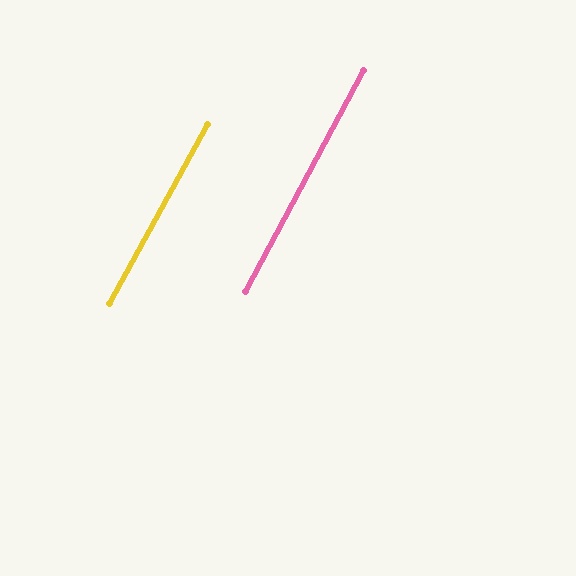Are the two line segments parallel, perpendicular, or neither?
Parallel — their directions differ by only 0.7°.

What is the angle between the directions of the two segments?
Approximately 1 degree.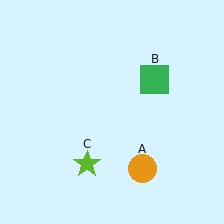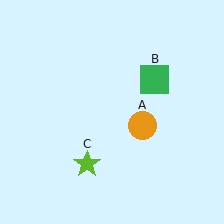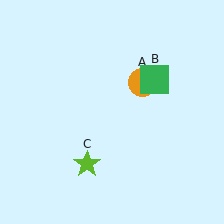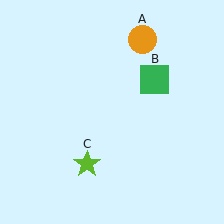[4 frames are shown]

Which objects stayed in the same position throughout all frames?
Green square (object B) and lime star (object C) remained stationary.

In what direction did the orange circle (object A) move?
The orange circle (object A) moved up.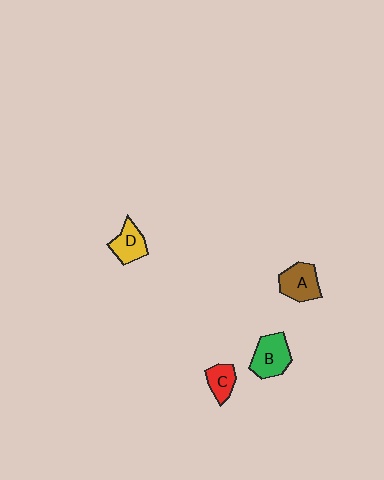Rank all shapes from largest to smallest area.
From largest to smallest: B (green), A (brown), D (yellow), C (red).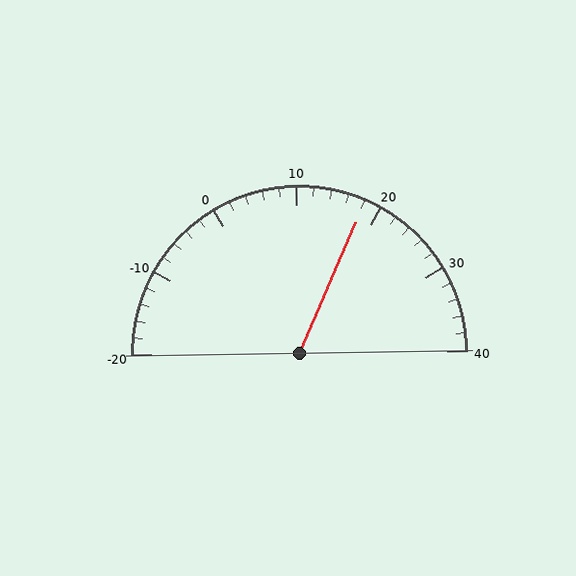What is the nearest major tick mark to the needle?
The nearest major tick mark is 20.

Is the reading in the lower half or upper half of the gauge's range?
The reading is in the upper half of the range (-20 to 40).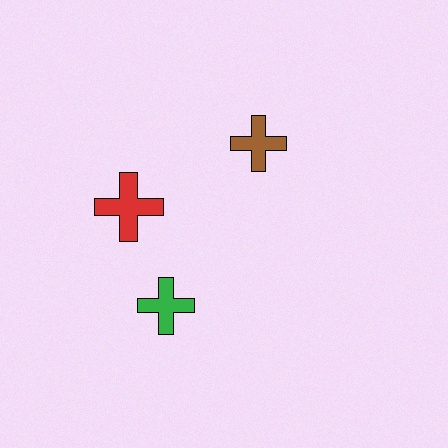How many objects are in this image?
There are 3 objects.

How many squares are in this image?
There are no squares.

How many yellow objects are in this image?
There are no yellow objects.